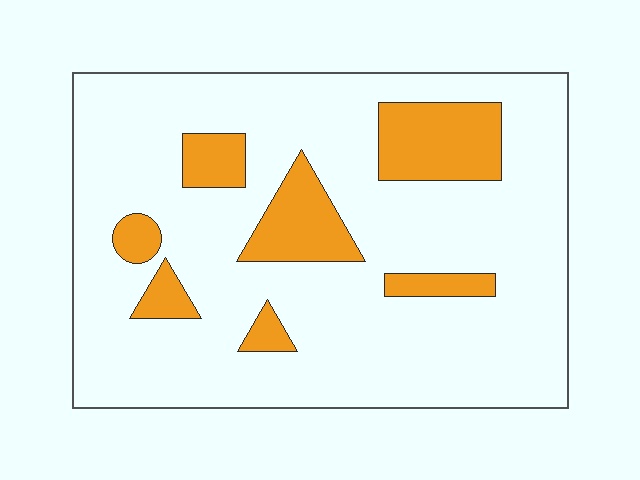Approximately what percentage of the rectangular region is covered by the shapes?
Approximately 20%.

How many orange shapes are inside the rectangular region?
7.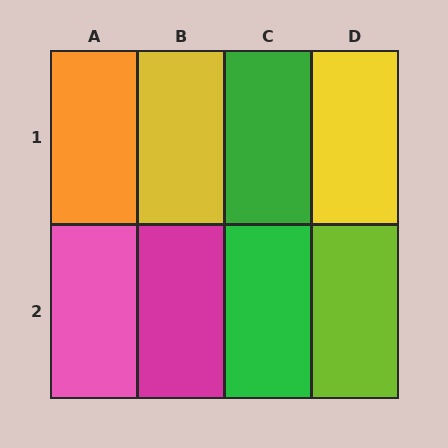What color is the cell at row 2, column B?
Magenta.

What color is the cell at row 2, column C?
Green.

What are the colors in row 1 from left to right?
Orange, yellow, green, yellow.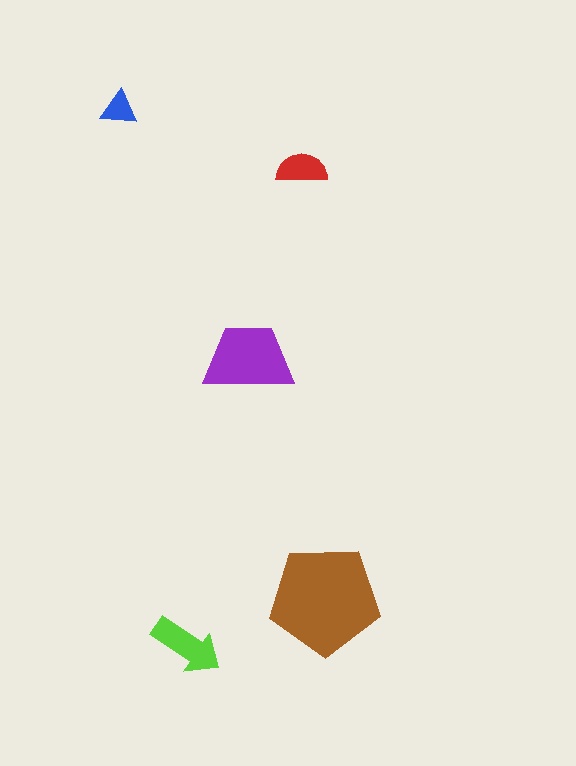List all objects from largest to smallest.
The brown pentagon, the purple trapezoid, the lime arrow, the red semicircle, the blue triangle.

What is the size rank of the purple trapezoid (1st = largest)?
2nd.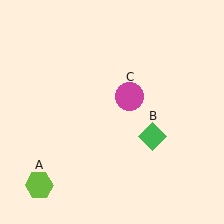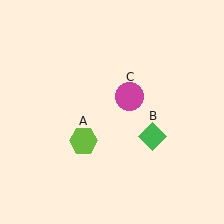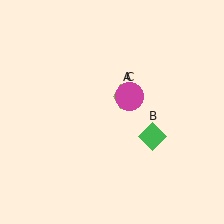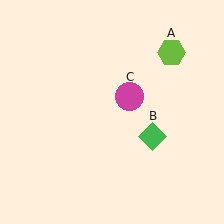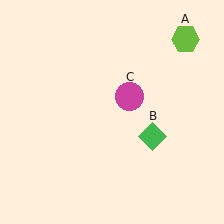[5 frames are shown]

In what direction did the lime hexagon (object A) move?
The lime hexagon (object A) moved up and to the right.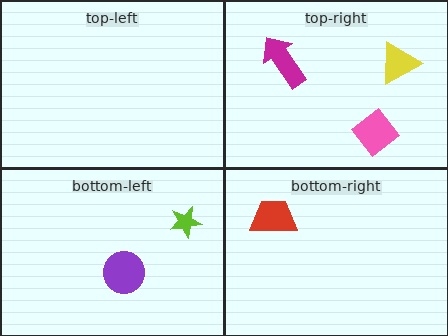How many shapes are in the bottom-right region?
1.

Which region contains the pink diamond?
The top-right region.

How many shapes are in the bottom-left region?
2.